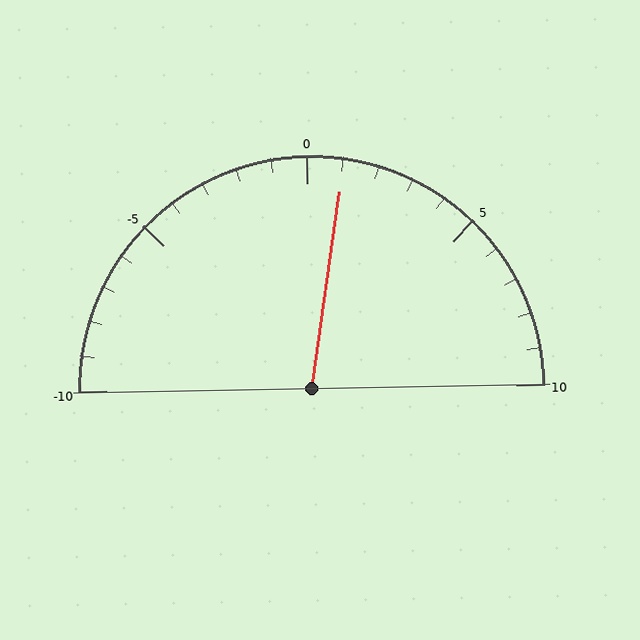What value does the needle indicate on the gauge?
The needle indicates approximately 1.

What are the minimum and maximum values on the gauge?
The gauge ranges from -10 to 10.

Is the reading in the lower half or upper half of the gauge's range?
The reading is in the upper half of the range (-10 to 10).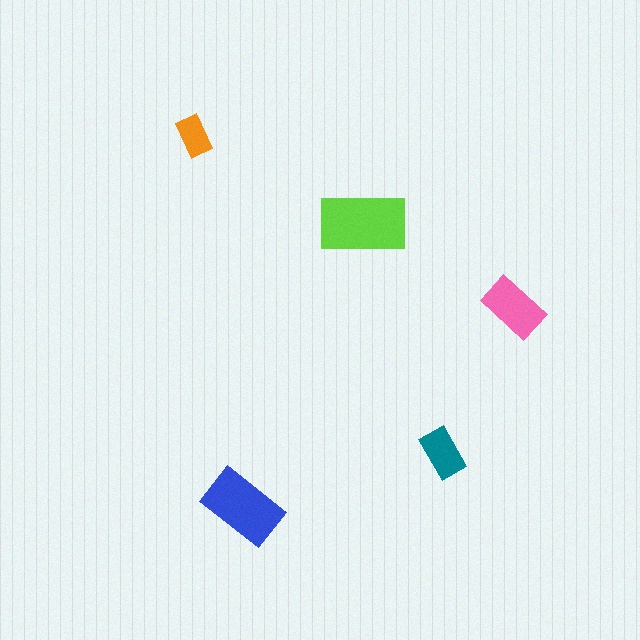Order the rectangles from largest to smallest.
the lime one, the blue one, the pink one, the teal one, the orange one.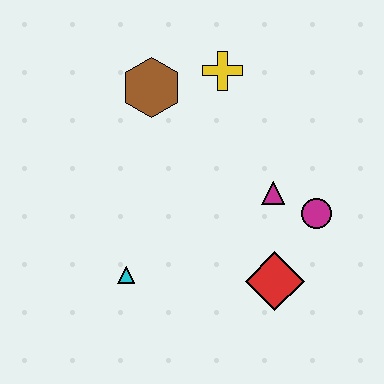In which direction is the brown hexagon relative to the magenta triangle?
The brown hexagon is to the left of the magenta triangle.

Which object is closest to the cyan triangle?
The red diamond is closest to the cyan triangle.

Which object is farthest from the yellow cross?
The cyan triangle is farthest from the yellow cross.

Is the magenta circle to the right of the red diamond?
Yes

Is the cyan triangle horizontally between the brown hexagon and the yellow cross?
No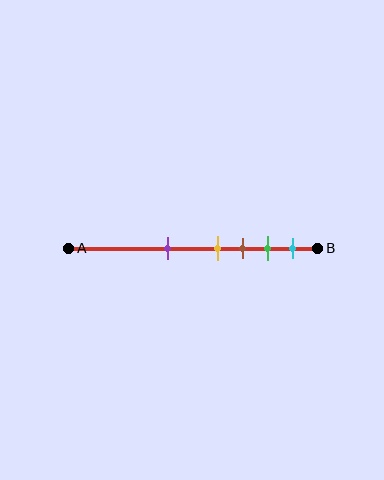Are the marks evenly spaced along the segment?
No, the marks are not evenly spaced.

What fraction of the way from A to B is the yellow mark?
The yellow mark is approximately 60% (0.6) of the way from A to B.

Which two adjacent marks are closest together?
The yellow and brown marks are the closest adjacent pair.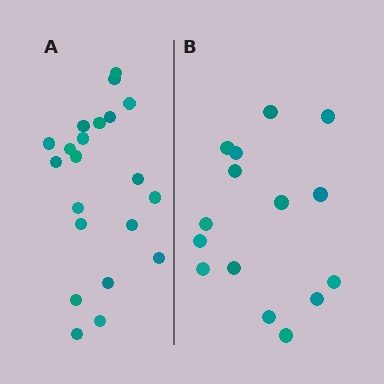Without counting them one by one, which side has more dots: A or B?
Region A (the left region) has more dots.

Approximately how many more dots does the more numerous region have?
Region A has about 6 more dots than region B.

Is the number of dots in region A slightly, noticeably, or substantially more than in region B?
Region A has noticeably more, but not dramatically so. The ratio is roughly 1.4 to 1.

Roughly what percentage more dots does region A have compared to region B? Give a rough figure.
About 40% more.